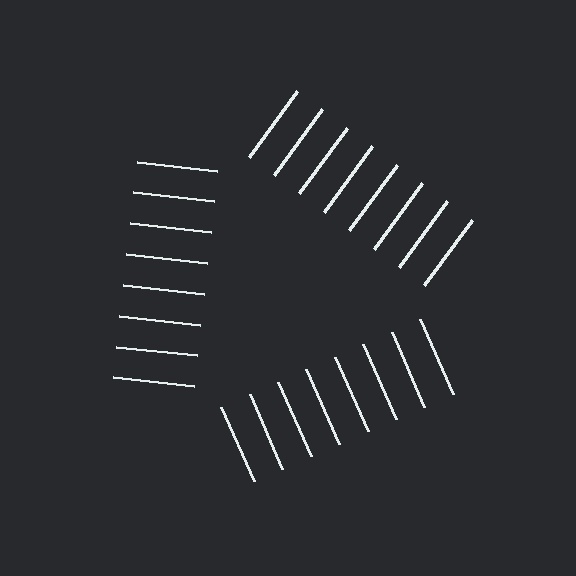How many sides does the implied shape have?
3 sides — the line-ends trace a triangle.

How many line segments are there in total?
24 — 8 along each of the 3 edges.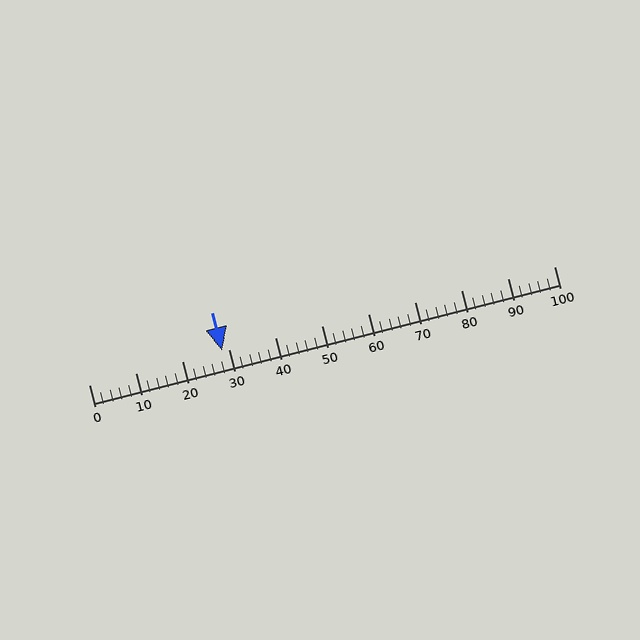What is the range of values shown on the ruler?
The ruler shows values from 0 to 100.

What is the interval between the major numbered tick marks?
The major tick marks are spaced 10 units apart.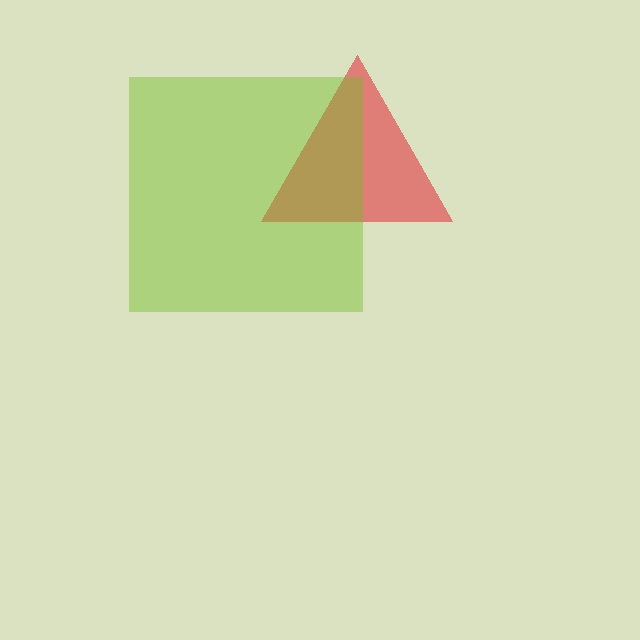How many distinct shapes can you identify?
There are 2 distinct shapes: a red triangle, a lime square.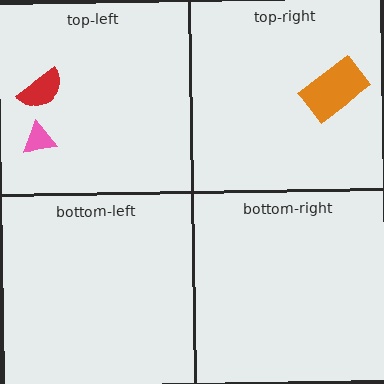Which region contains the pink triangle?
The top-left region.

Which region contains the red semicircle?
The top-left region.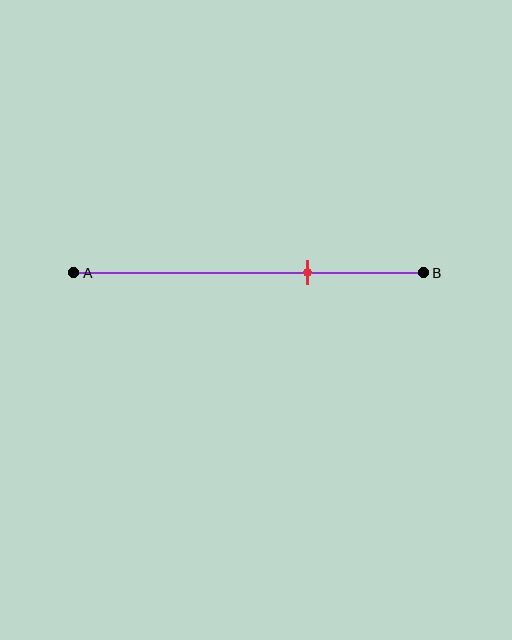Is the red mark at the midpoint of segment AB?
No, the mark is at about 65% from A, not at the 50% midpoint.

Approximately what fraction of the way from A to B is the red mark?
The red mark is approximately 65% of the way from A to B.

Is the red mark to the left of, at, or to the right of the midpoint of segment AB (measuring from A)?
The red mark is to the right of the midpoint of segment AB.